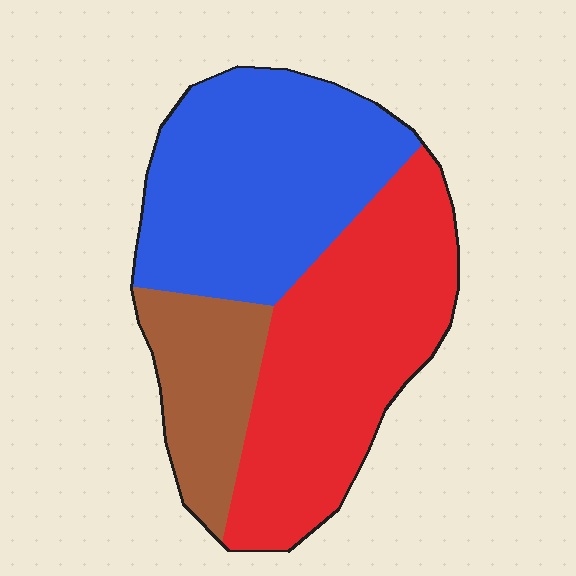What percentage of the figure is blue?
Blue takes up about two fifths (2/5) of the figure.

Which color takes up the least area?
Brown, at roughly 20%.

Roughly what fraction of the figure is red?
Red takes up between a third and a half of the figure.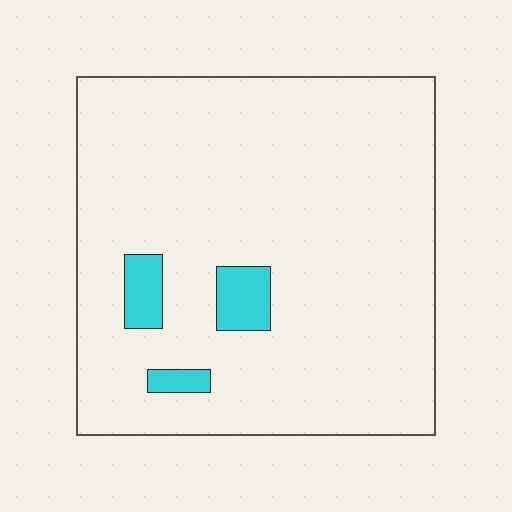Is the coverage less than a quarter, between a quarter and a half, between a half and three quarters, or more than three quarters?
Less than a quarter.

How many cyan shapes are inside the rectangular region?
3.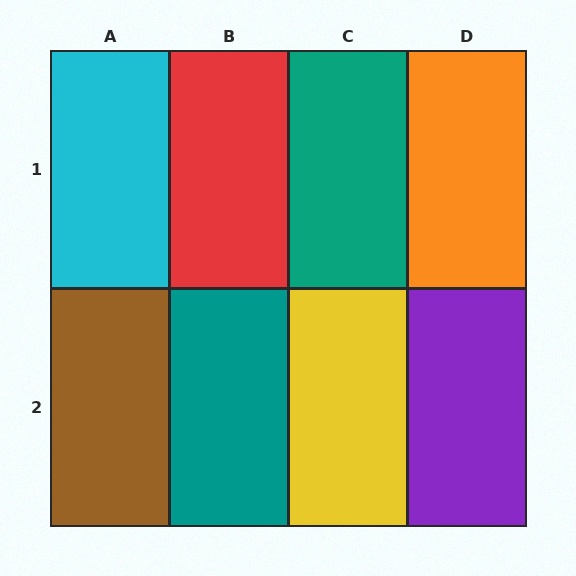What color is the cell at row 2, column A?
Brown.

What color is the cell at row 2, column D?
Purple.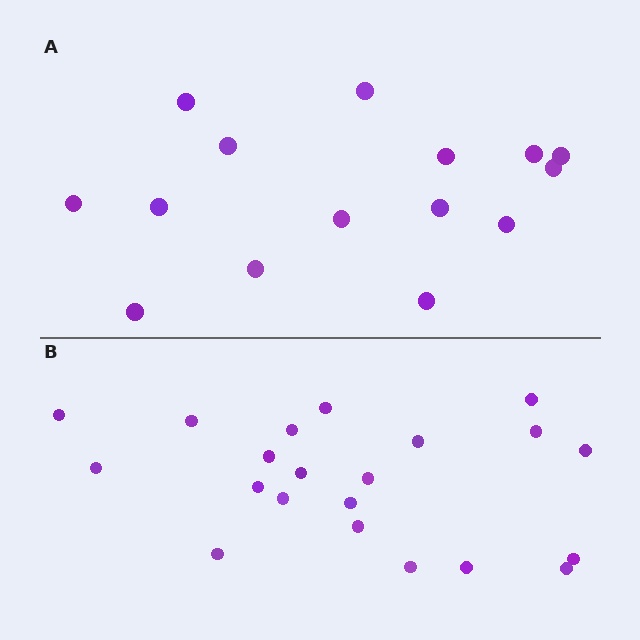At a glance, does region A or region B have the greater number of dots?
Region B (the bottom region) has more dots.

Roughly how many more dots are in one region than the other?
Region B has about 6 more dots than region A.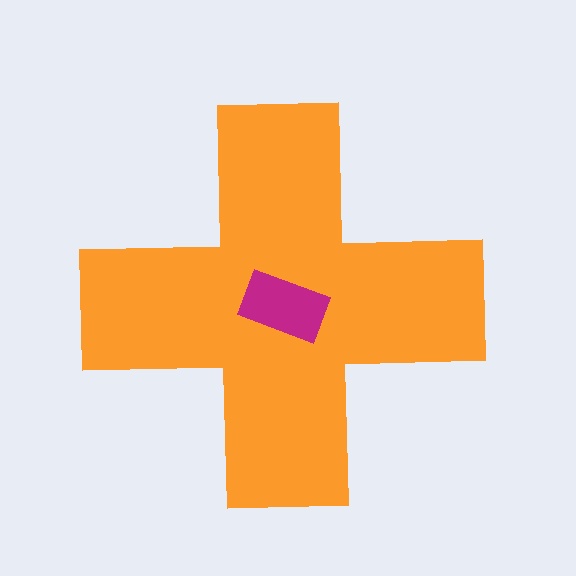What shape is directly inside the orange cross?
The magenta rectangle.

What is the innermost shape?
The magenta rectangle.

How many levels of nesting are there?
2.